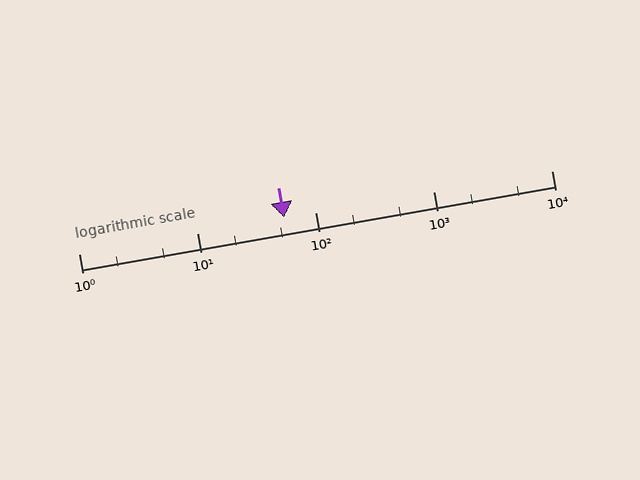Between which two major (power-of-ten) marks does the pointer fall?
The pointer is between 10 and 100.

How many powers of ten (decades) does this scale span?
The scale spans 4 decades, from 1 to 10000.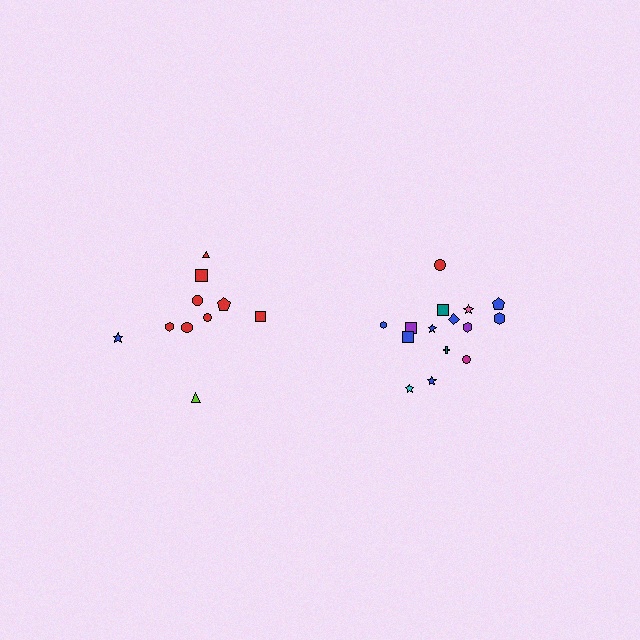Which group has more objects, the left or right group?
The right group.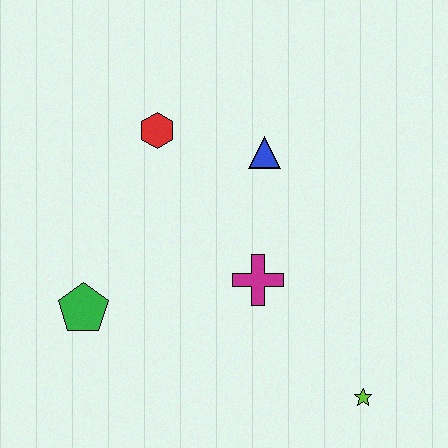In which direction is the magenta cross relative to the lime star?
The magenta cross is above the lime star.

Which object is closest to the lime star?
The magenta cross is closest to the lime star.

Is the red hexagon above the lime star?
Yes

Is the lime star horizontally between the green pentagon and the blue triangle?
No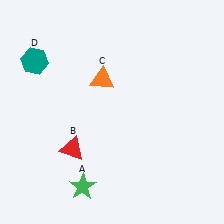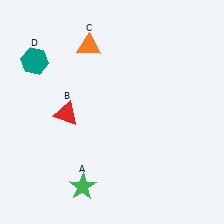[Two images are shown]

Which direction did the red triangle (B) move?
The red triangle (B) moved up.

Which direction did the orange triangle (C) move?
The orange triangle (C) moved up.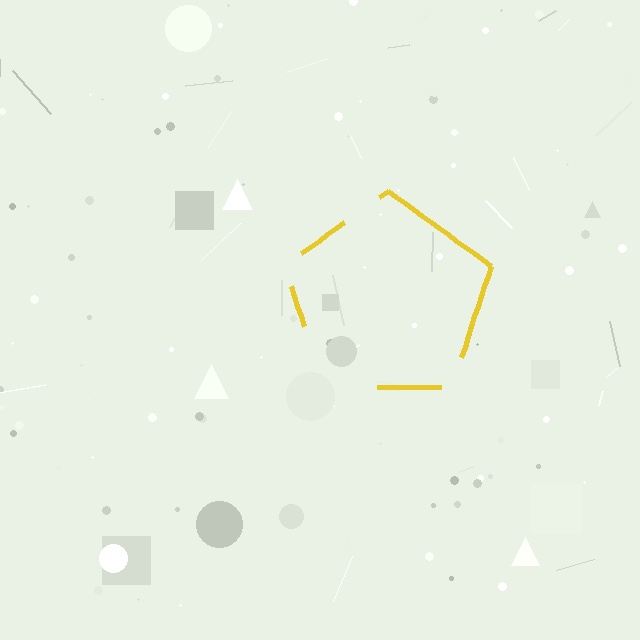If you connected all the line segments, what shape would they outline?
They would outline a pentagon.